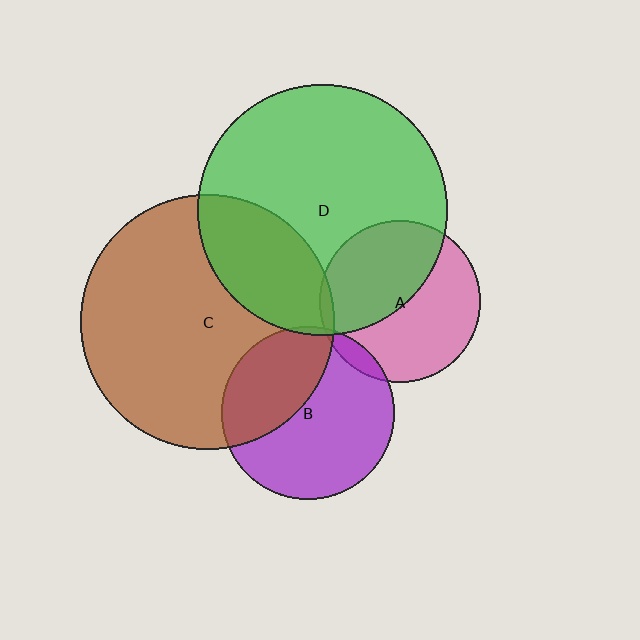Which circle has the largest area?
Circle C (brown).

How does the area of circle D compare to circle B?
Approximately 2.1 times.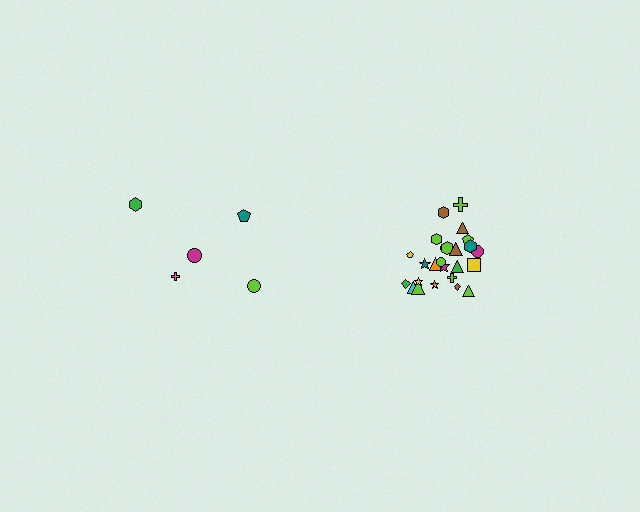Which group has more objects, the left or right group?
The right group.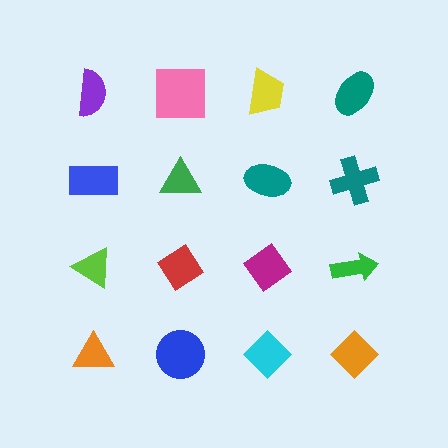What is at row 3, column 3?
A magenta diamond.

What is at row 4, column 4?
An orange diamond.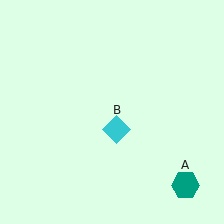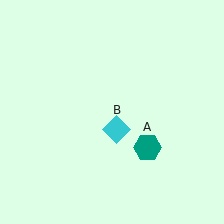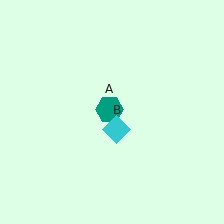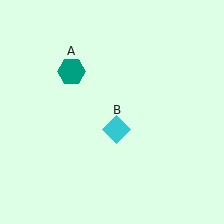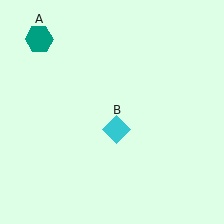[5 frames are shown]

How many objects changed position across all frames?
1 object changed position: teal hexagon (object A).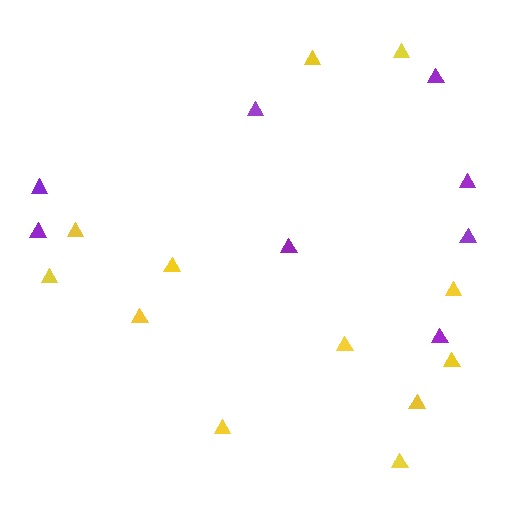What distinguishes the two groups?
There are 2 groups: one group of purple triangles (8) and one group of yellow triangles (12).